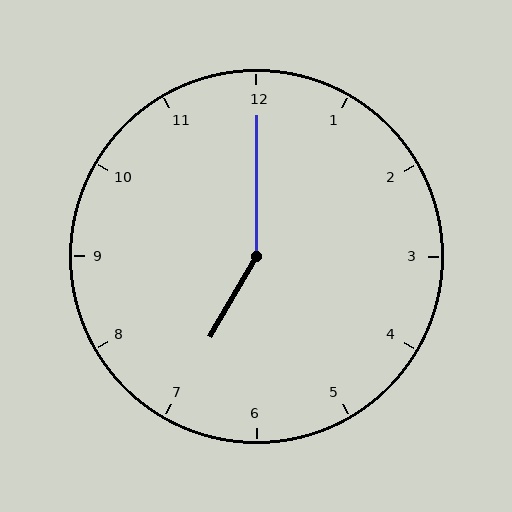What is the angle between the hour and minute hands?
Approximately 150 degrees.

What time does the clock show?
7:00.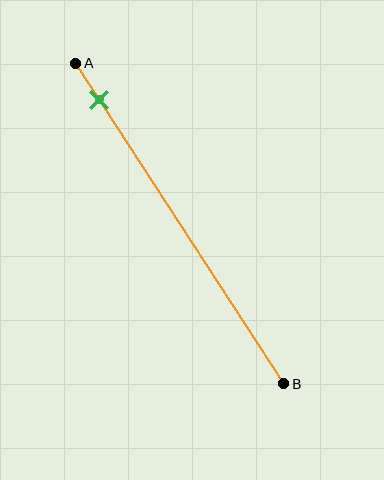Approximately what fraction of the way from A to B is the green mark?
The green mark is approximately 10% of the way from A to B.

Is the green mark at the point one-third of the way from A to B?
No, the mark is at about 10% from A, not at the 33% one-third point.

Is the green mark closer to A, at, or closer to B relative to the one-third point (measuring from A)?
The green mark is closer to point A than the one-third point of segment AB.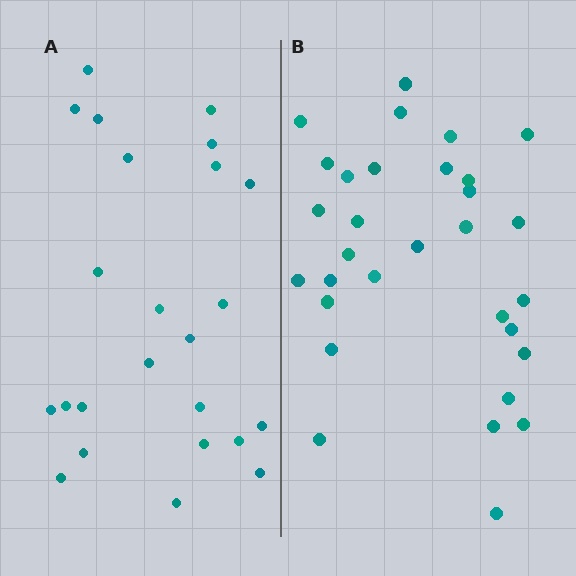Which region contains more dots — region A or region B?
Region B (the right region) has more dots.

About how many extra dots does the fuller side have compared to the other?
Region B has roughly 8 or so more dots than region A.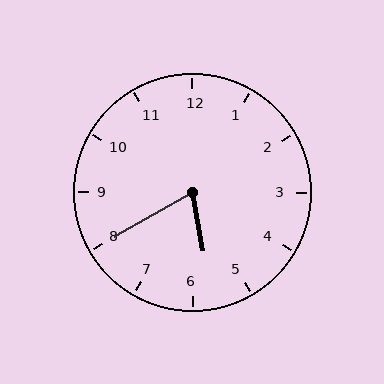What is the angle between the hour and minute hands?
Approximately 70 degrees.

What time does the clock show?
5:40.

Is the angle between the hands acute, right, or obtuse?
It is acute.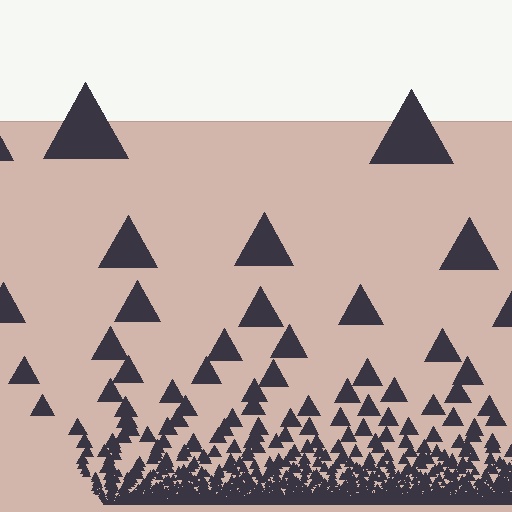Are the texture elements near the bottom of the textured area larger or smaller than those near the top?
Smaller. The gradient is inverted — elements near the bottom are smaller and denser.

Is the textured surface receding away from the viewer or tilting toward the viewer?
The surface appears to tilt toward the viewer. Texture elements get larger and sparser toward the top.